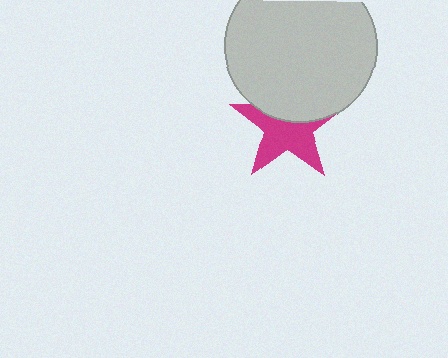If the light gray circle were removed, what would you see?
You would see the complete magenta star.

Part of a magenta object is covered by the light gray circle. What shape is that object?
It is a star.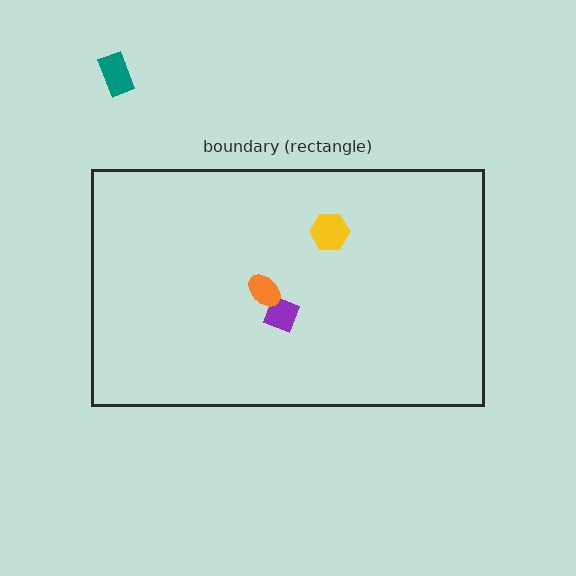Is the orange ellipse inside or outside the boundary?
Inside.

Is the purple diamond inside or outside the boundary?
Inside.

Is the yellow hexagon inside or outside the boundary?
Inside.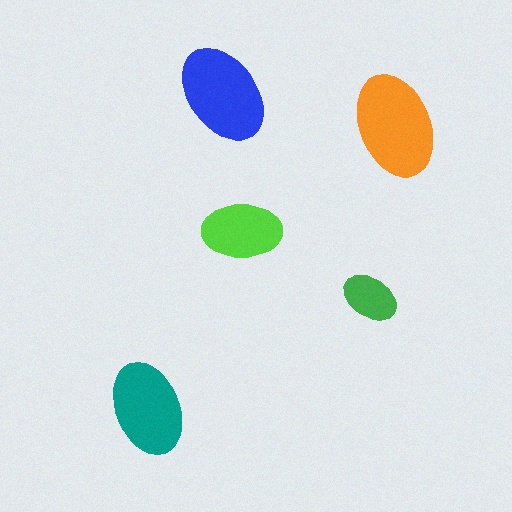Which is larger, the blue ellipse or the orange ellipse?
The orange one.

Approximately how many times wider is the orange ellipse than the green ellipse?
About 2 times wider.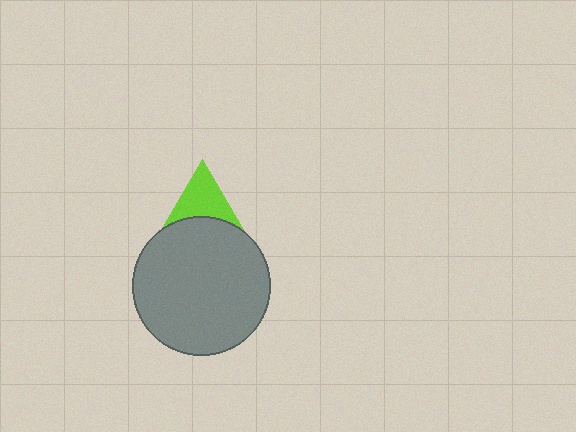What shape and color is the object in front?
The object in front is a gray circle.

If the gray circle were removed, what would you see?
You would see the complete lime triangle.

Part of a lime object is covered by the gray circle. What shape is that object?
It is a triangle.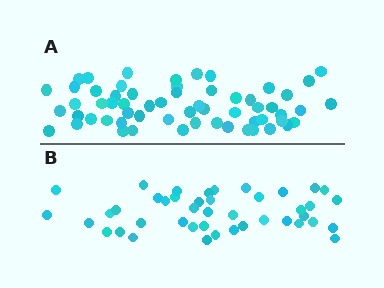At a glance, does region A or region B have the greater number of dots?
Region A (the top region) has more dots.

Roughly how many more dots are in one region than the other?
Region A has approximately 15 more dots than region B.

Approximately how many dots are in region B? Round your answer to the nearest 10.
About 40 dots. (The exact count is 43, which rounds to 40.)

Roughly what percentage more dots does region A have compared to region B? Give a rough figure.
About 40% more.